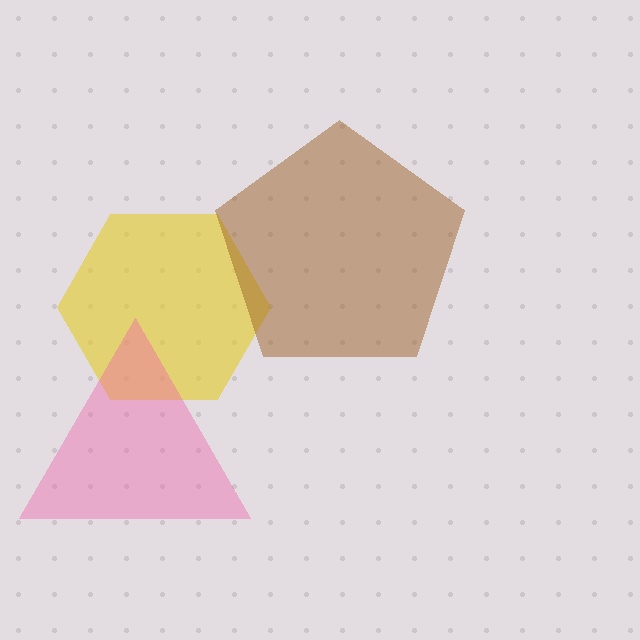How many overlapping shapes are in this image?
There are 3 overlapping shapes in the image.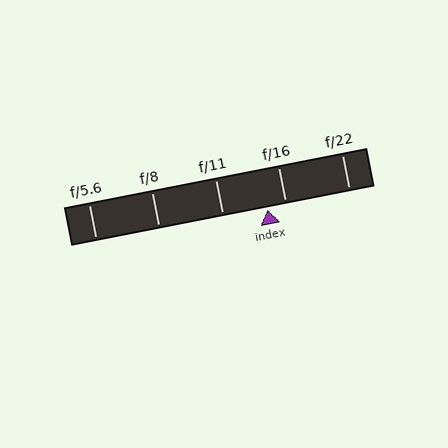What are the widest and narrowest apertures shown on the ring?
The widest aperture shown is f/5.6 and the narrowest is f/22.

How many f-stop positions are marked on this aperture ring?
There are 5 f-stop positions marked.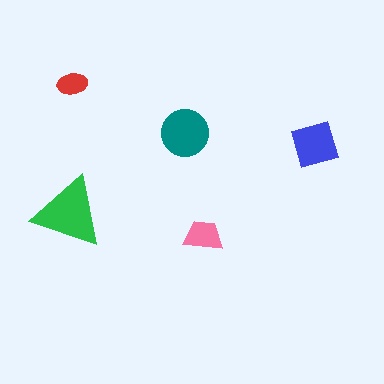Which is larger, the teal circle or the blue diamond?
The teal circle.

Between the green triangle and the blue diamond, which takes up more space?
The green triangle.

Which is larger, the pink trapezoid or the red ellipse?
The pink trapezoid.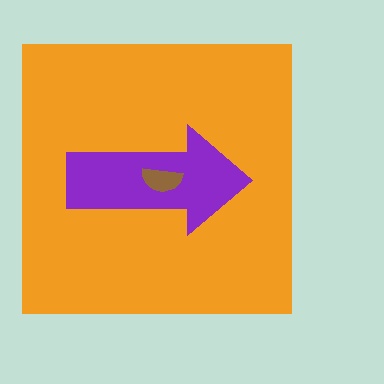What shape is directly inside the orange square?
The purple arrow.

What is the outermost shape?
The orange square.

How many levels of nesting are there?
3.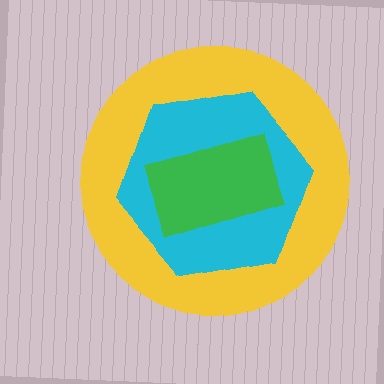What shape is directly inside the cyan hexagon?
The green rectangle.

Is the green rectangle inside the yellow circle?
Yes.